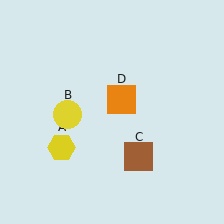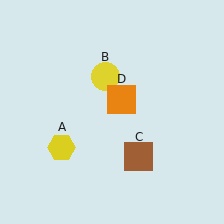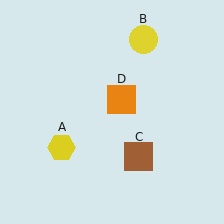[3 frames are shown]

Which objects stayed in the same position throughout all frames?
Yellow hexagon (object A) and brown square (object C) and orange square (object D) remained stationary.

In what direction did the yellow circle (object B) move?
The yellow circle (object B) moved up and to the right.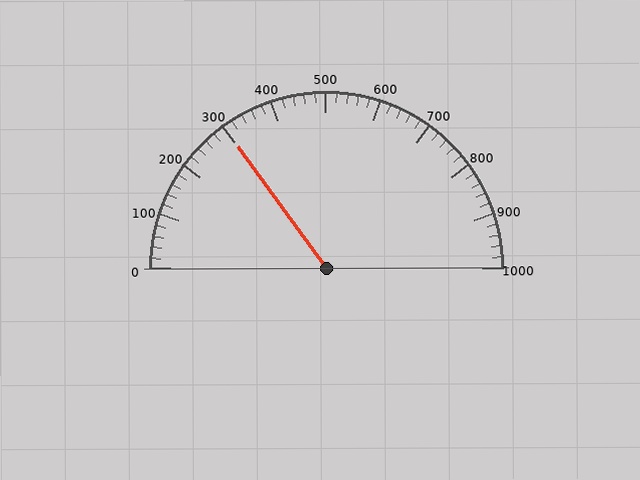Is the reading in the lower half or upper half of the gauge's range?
The reading is in the lower half of the range (0 to 1000).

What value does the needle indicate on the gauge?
The needle indicates approximately 300.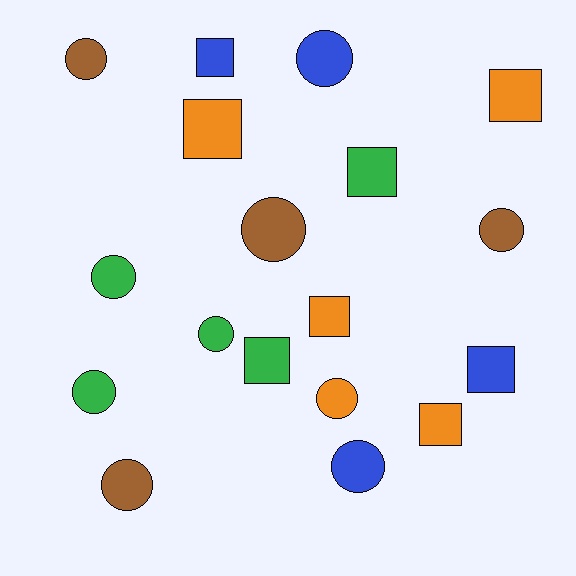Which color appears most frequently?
Orange, with 5 objects.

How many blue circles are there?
There are 2 blue circles.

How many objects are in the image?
There are 18 objects.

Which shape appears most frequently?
Circle, with 10 objects.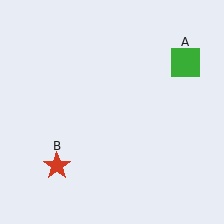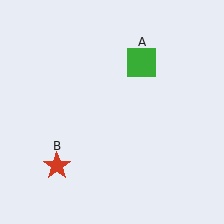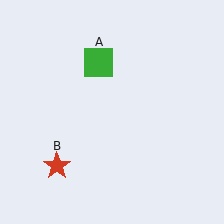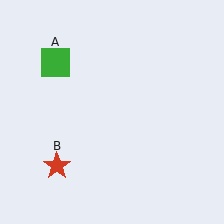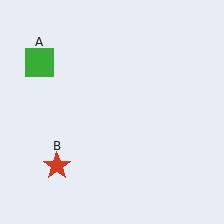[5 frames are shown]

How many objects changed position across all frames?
1 object changed position: green square (object A).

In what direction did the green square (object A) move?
The green square (object A) moved left.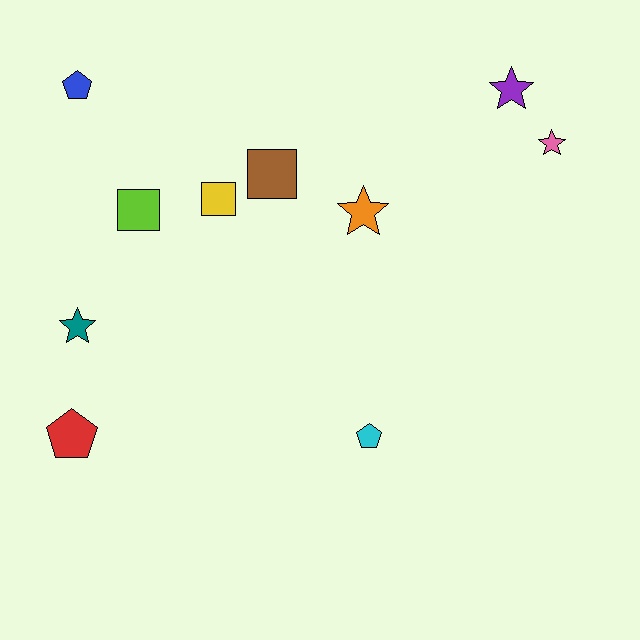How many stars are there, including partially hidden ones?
There are 4 stars.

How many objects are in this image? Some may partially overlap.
There are 10 objects.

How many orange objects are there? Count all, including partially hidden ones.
There is 1 orange object.